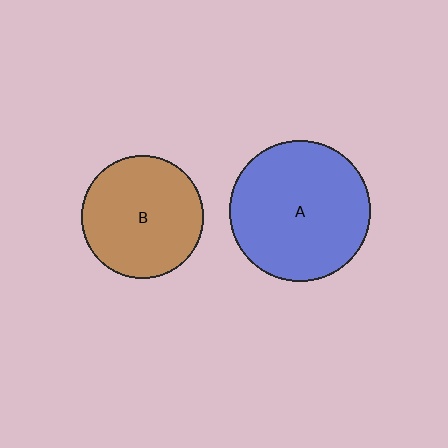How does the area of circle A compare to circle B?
Approximately 1.3 times.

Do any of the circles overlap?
No, none of the circles overlap.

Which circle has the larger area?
Circle A (blue).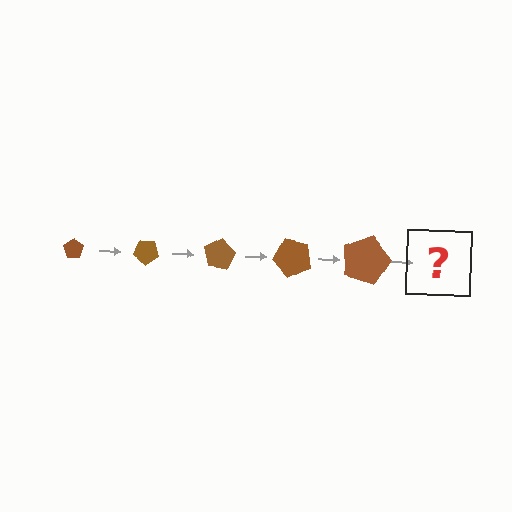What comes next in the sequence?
The next element should be a pentagon, larger than the previous one and rotated 200 degrees from the start.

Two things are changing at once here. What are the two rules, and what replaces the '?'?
The two rules are that the pentagon grows larger each step and it rotates 40 degrees each step. The '?' should be a pentagon, larger than the previous one and rotated 200 degrees from the start.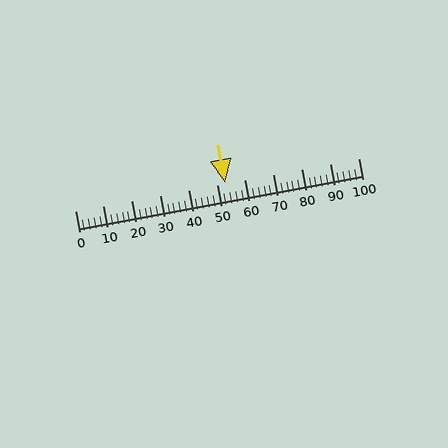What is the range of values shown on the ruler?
The ruler shows values from 0 to 100.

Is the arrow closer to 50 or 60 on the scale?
The arrow is closer to 50.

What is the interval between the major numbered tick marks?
The major tick marks are spaced 10 units apart.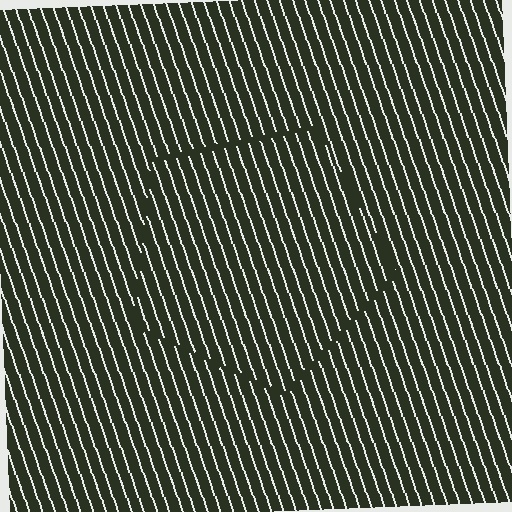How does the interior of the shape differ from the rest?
The interior of the shape contains the same grating, shifted by half a period — the contour is defined by the phase discontinuity where line-ends from the inner and outer gratings abut.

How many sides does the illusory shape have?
5 sides — the line-ends trace a pentagon.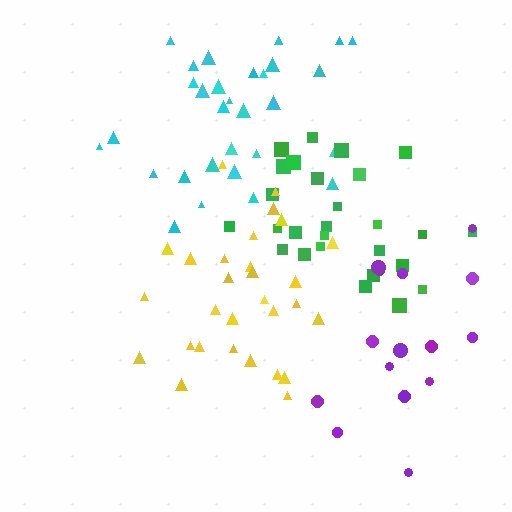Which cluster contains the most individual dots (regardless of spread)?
Cyan (31).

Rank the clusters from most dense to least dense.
green, yellow, cyan, purple.